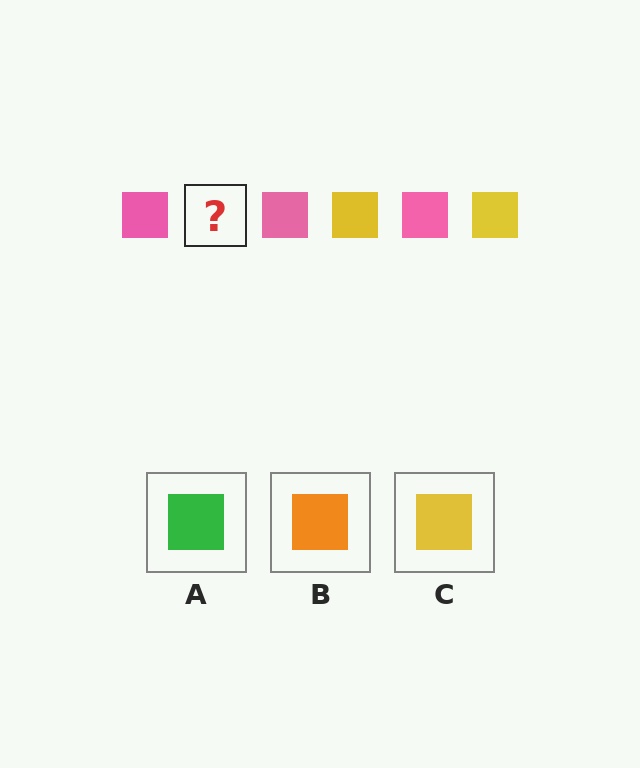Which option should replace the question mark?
Option C.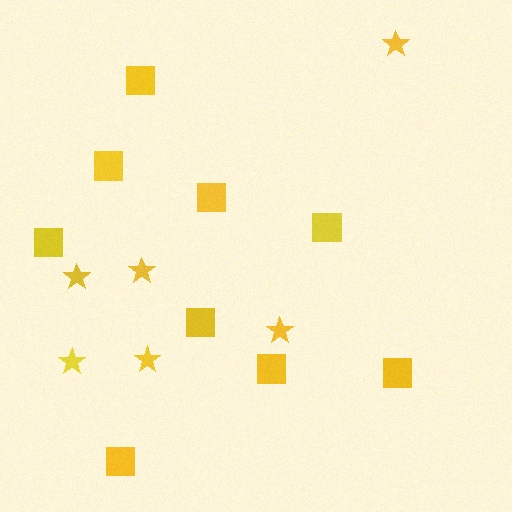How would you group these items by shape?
There are 2 groups: one group of squares (9) and one group of stars (6).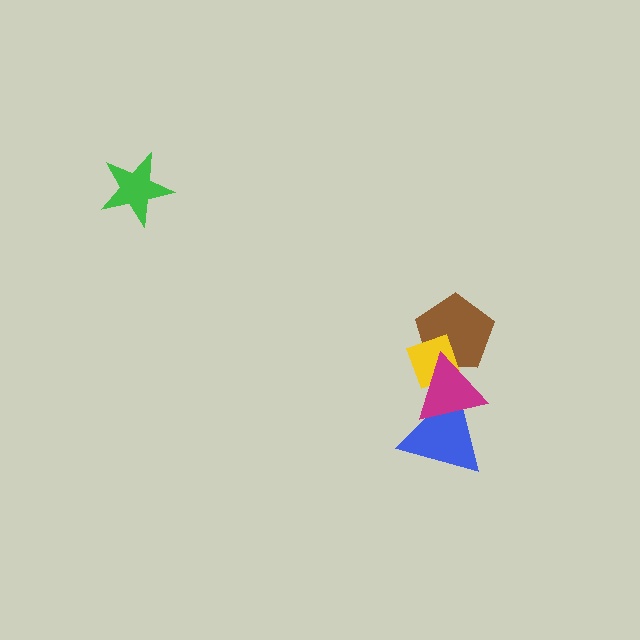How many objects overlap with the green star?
0 objects overlap with the green star.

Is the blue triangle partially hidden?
Yes, it is partially covered by another shape.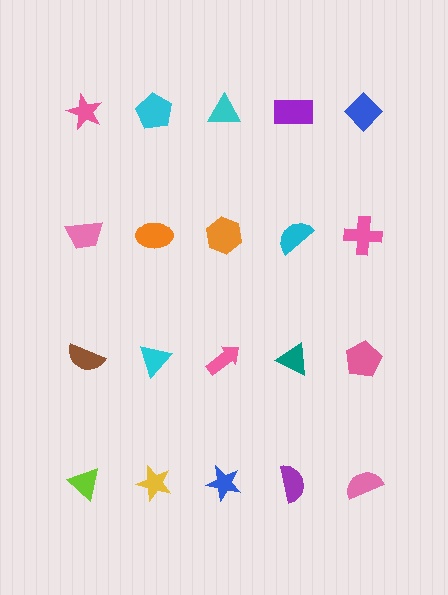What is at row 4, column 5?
A pink semicircle.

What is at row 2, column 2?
An orange ellipse.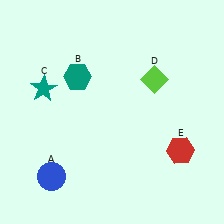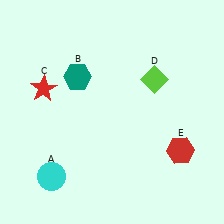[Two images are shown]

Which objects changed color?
A changed from blue to cyan. C changed from teal to red.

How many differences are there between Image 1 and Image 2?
There are 2 differences between the two images.